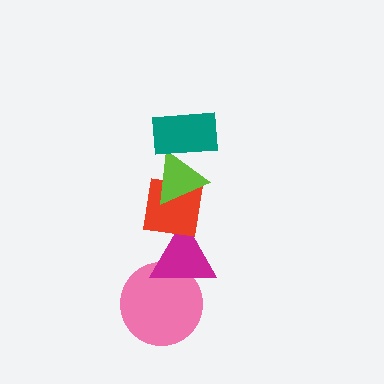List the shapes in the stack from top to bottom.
From top to bottom: the teal rectangle, the lime triangle, the red square, the magenta triangle, the pink circle.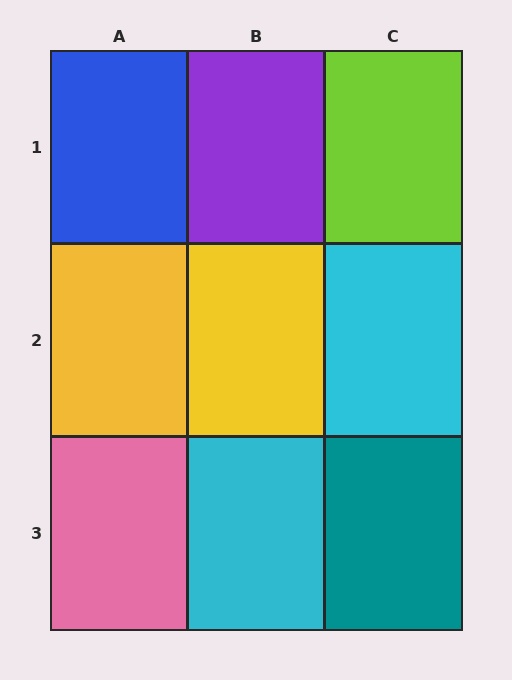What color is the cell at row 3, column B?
Cyan.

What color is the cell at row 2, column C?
Cyan.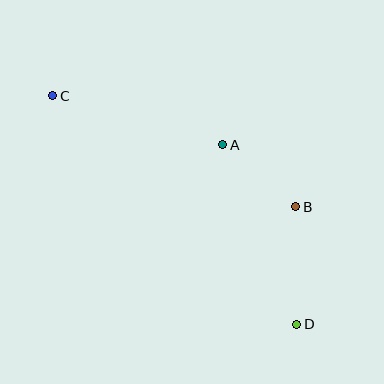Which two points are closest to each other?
Points A and B are closest to each other.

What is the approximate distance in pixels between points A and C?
The distance between A and C is approximately 177 pixels.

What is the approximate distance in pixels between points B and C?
The distance between B and C is approximately 267 pixels.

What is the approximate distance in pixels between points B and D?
The distance between B and D is approximately 117 pixels.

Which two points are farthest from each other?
Points C and D are farthest from each other.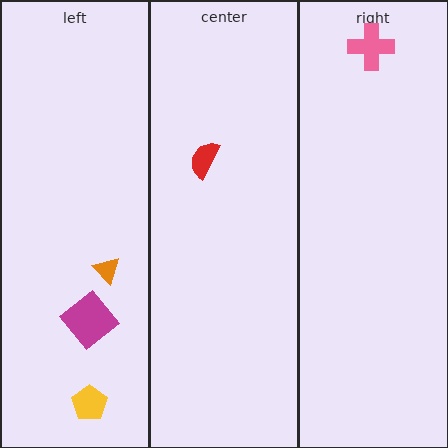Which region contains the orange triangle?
The left region.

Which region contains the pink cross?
The right region.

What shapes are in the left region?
The yellow pentagon, the orange triangle, the magenta diamond.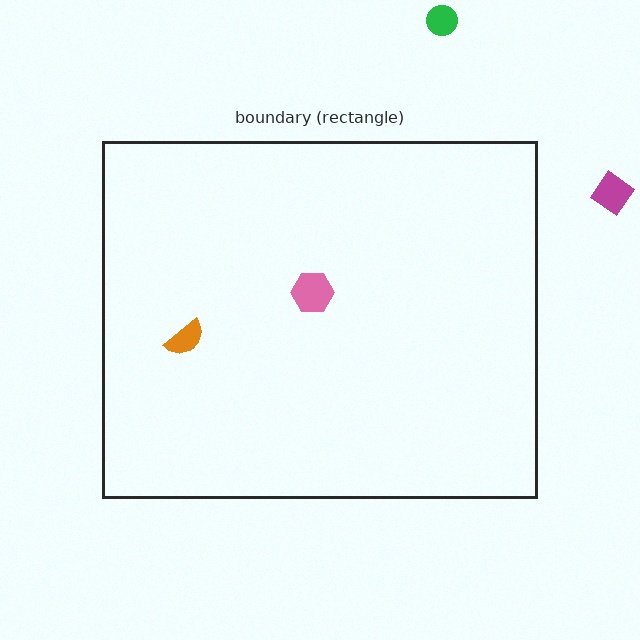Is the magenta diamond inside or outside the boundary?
Outside.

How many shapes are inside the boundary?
2 inside, 2 outside.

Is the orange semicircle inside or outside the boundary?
Inside.